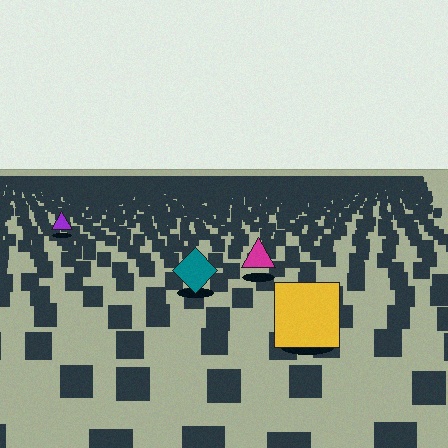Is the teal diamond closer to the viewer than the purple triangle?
Yes. The teal diamond is closer — you can tell from the texture gradient: the ground texture is coarser near it.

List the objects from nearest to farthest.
From nearest to farthest: the yellow square, the teal diamond, the magenta triangle, the purple triangle.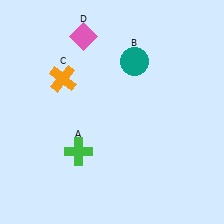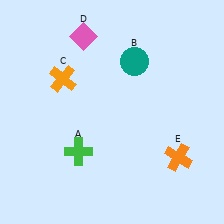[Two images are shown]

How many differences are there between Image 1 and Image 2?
There is 1 difference between the two images.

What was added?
An orange cross (E) was added in Image 2.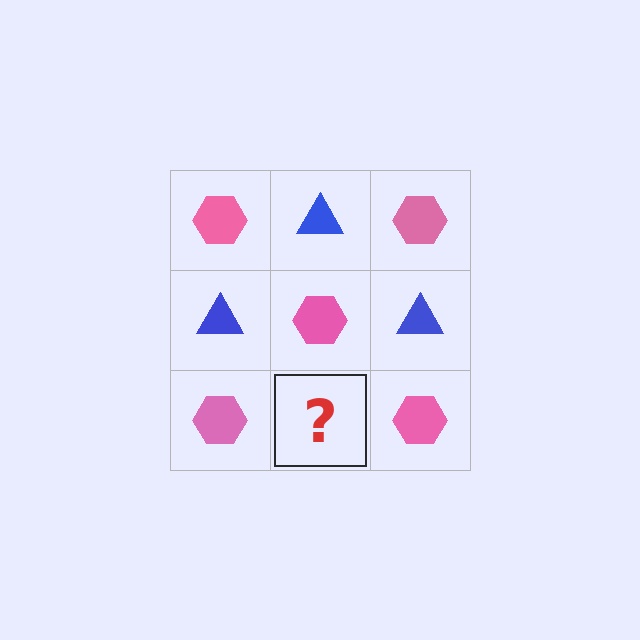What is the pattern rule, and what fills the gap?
The rule is that it alternates pink hexagon and blue triangle in a checkerboard pattern. The gap should be filled with a blue triangle.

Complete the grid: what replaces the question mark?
The question mark should be replaced with a blue triangle.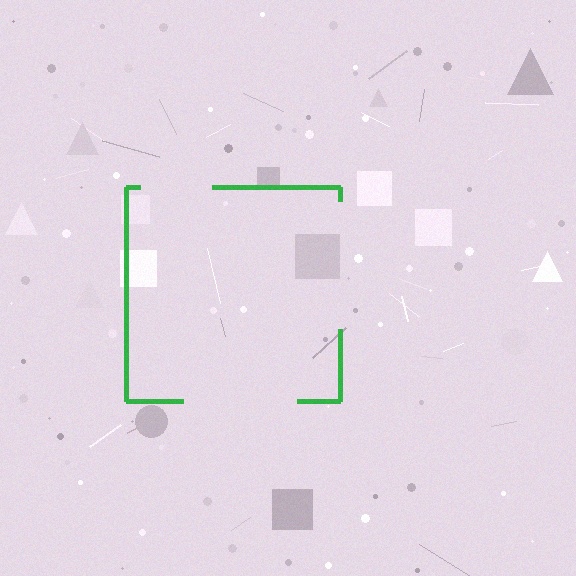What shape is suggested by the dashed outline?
The dashed outline suggests a square.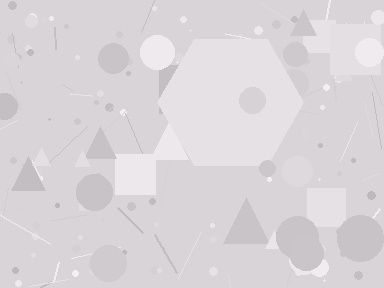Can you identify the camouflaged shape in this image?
The camouflaged shape is a hexagon.